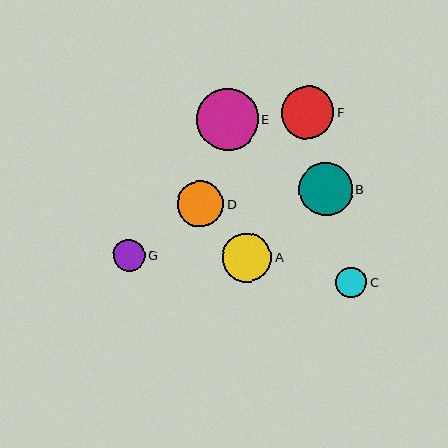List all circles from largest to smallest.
From largest to smallest: E, B, F, A, D, G, C.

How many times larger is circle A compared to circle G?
Circle A is approximately 1.6 times the size of circle G.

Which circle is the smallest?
Circle C is the smallest with a size of approximately 31 pixels.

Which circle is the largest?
Circle E is the largest with a size of approximately 62 pixels.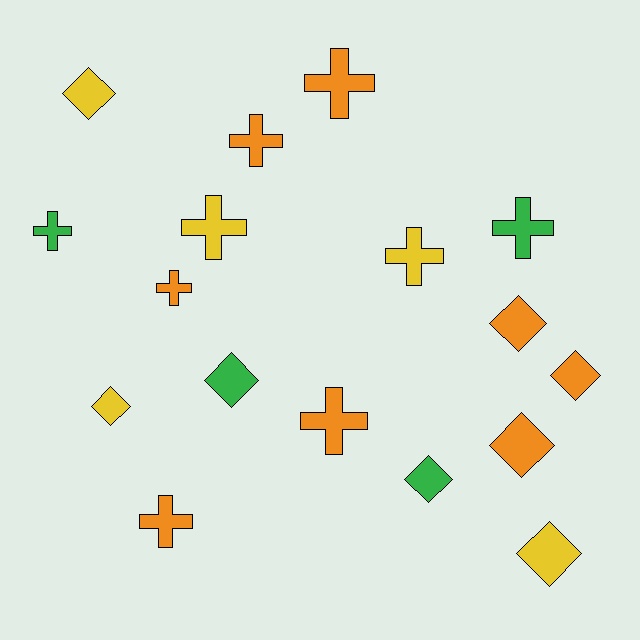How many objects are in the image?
There are 17 objects.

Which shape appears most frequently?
Cross, with 9 objects.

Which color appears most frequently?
Orange, with 8 objects.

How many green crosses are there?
There are 2 green crosses.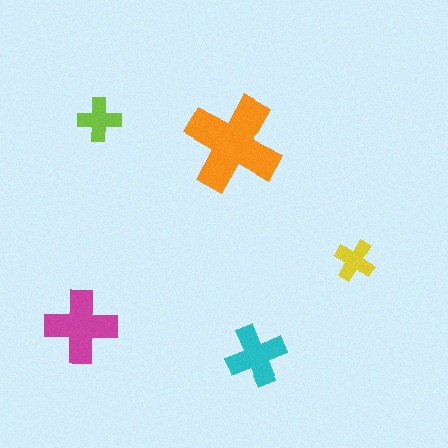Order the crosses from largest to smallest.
the orange one, the magenta one, the cyan one, the lime one, the yellow one.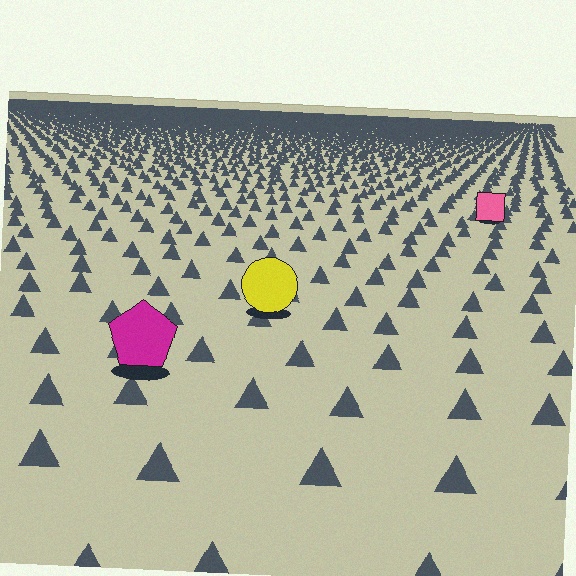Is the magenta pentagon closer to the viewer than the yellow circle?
Yes. The magenta pentagon is closer — you can tell from the texture gradient: the ground texture is coarser near it.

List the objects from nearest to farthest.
From nearest to farthest: the magenta pentagon, the yellow circle, the pink square.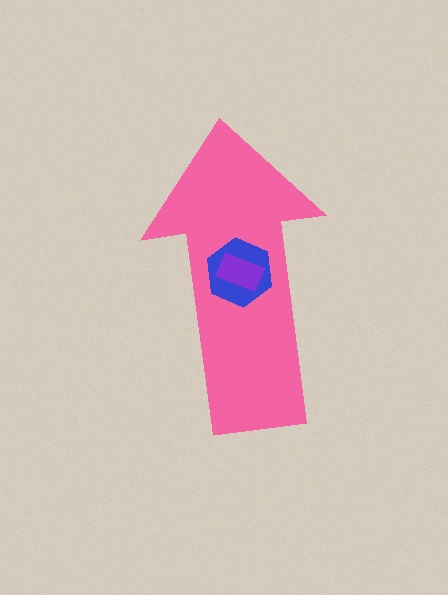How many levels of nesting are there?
3.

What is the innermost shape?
The purple rectangle.